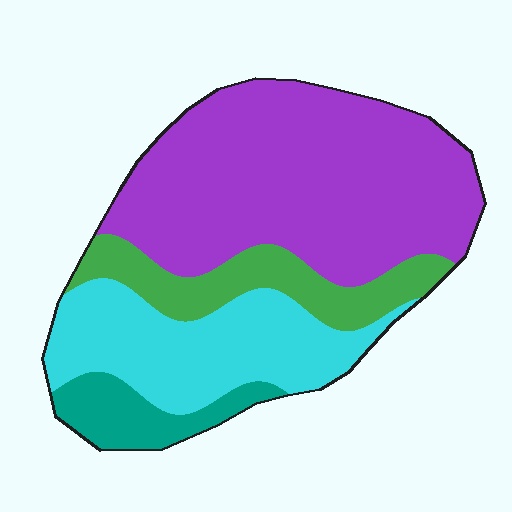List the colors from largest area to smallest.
From largest to smallest: purple, cyan, green, teal.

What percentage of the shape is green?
Green covers 15% of the shape.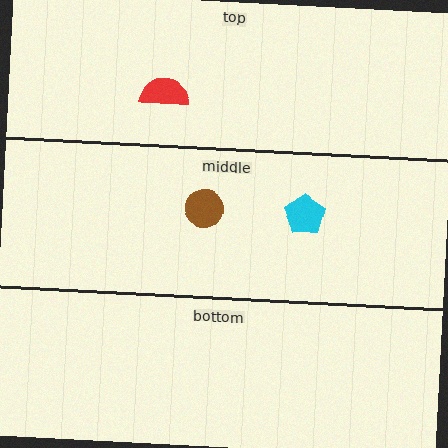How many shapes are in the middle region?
2.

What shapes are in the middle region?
The cyan pentagon, the brown circle.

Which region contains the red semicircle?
The top region.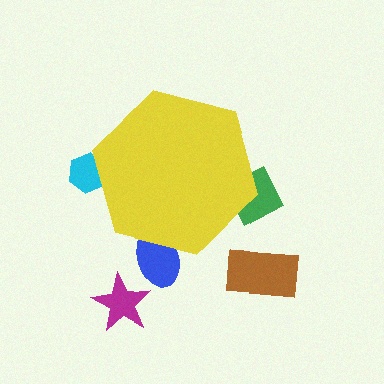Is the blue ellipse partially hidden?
Yes, the blue ellipse is partially hidden behind the yellow hexagon.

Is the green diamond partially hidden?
Yes, the green diamond is partially hidden behind the yellow hexagon.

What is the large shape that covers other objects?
A yellow hexagon.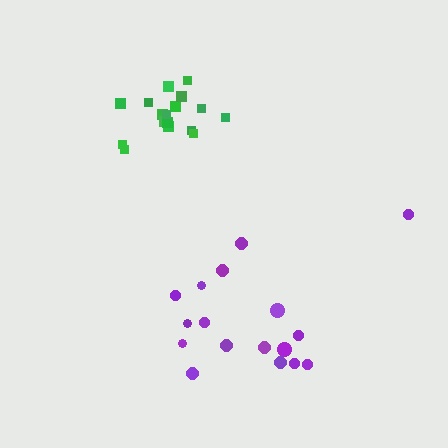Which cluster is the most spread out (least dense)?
Purple.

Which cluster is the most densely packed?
Green.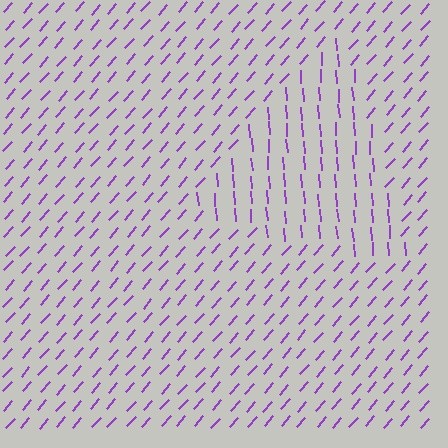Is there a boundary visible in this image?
Yes, there is a texture boundary formed by a change in line orientation.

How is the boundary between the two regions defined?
The boundary is defined purely by a change in line orientation (approximately 45 degrees difference). All lines are the same color and thickness.